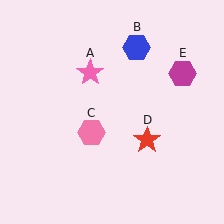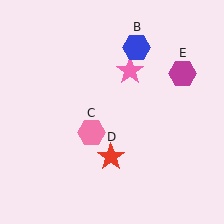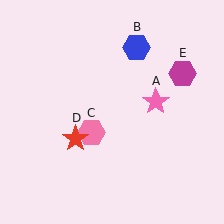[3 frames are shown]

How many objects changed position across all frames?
2 objects changed position: pink star (object A), red star (object D).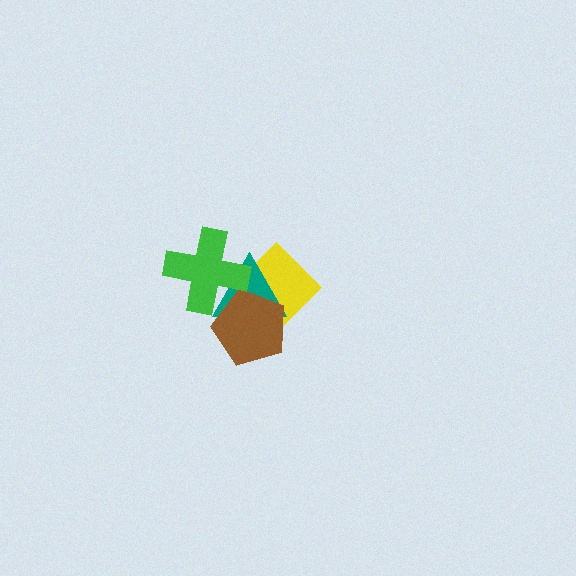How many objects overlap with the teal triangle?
3 objects overlap with the teal triangle.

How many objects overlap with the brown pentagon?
3 objects overlap with the brown pentagon.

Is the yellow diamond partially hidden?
Yes, it is partially covered by another shape.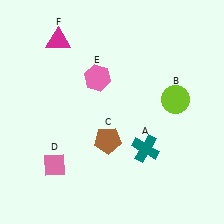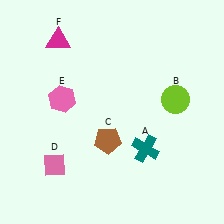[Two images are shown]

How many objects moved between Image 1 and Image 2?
1 object moved between the two images.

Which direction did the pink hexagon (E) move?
The pink hexagon (E) moved left.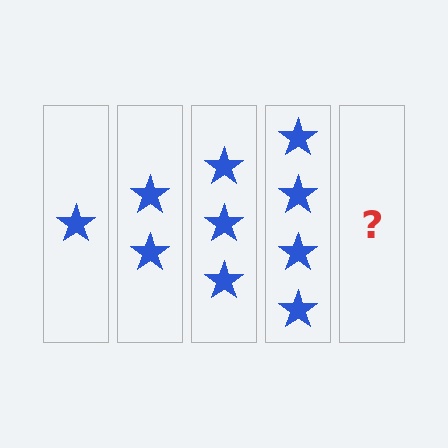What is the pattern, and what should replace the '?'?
The pattern is that each step adds one more star. The '?' should be 5 stars.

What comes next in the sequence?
The next element should be 5 stars.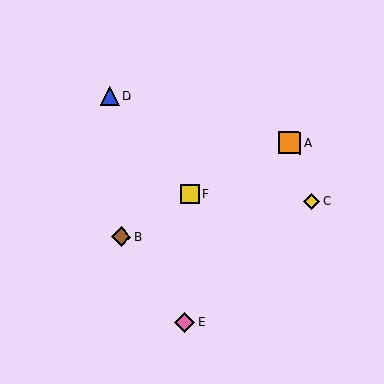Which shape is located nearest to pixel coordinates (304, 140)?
The orange square (labeled A) at (290, 143) is nearest to that location.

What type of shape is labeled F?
Shape F is a yellow square.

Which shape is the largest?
The orange square (labeled A) is the largest.